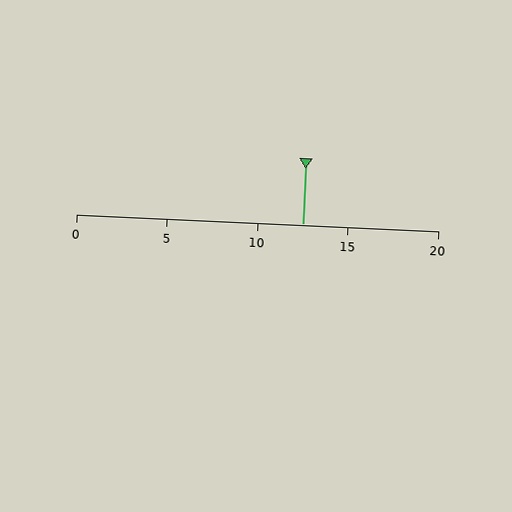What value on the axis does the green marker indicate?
The marker indicates approximately 12.5.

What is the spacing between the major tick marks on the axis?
The major ticks are spaced 5 apart.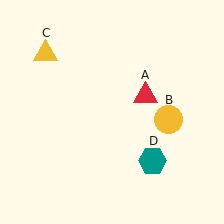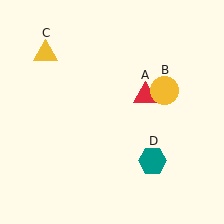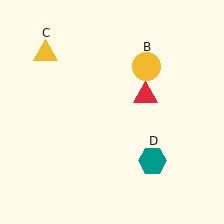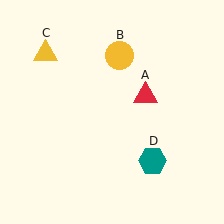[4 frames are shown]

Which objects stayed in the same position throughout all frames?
Red triangle (object A) and yellow triangle (object C) and teal hexagon (object D) remained stationary.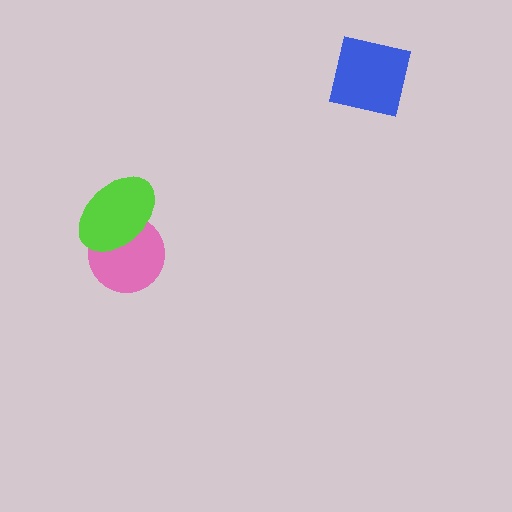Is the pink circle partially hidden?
Yes, it is partially covered by another shape.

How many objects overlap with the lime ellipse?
1 object overlaps with the lime ellipse.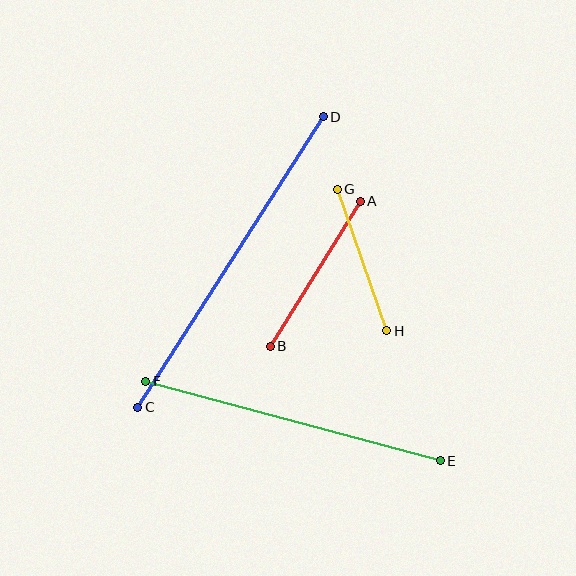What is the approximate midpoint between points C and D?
The midpoint is at approximately (230, 262) pixels.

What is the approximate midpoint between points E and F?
The midpoint is at approximately (293, 421) pixels.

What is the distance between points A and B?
The distance is approximately 171 pixels.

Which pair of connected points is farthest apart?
Points C and D are farthest apart.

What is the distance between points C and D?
The distance is approximately 345 pixels.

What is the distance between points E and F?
The distance is approximately 305 pixels.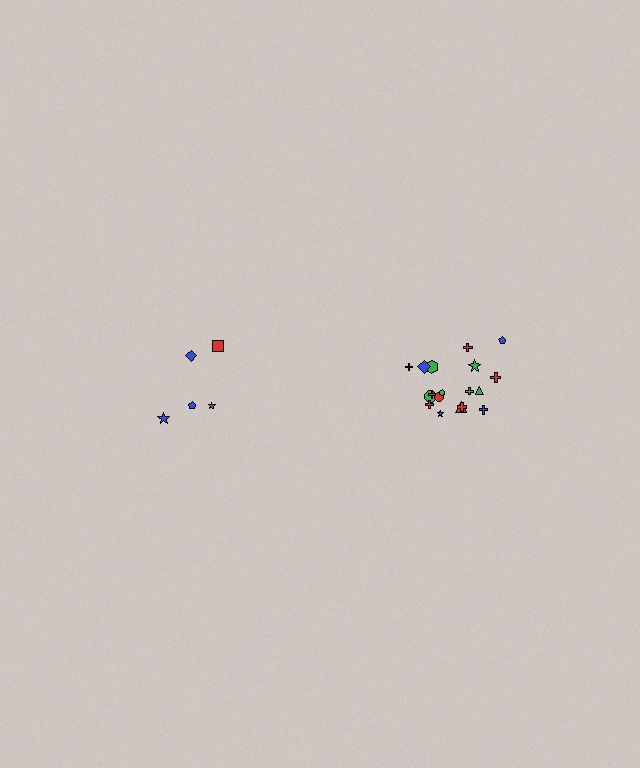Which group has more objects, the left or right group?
The right group.